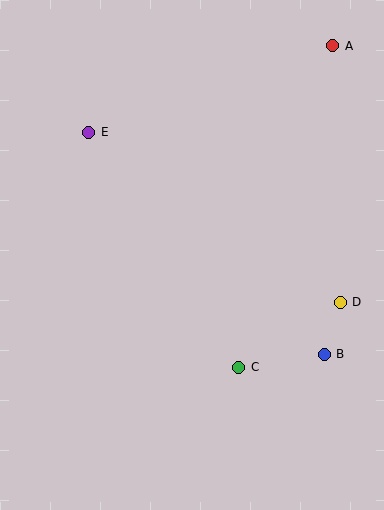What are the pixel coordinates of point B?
Point B is at (324, 354).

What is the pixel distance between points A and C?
The distance between A and C is 335 pixels.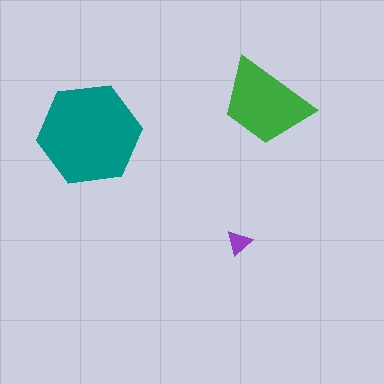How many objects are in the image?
There are 3 objects in the image.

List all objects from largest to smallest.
The teal hexagon, the green trapezoid, the purple triangle.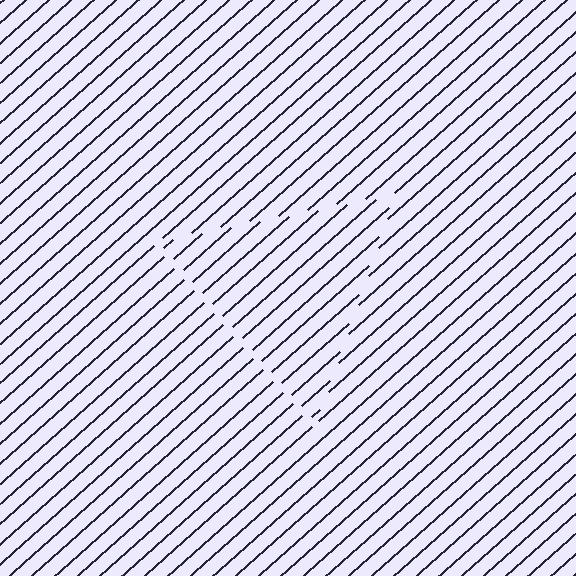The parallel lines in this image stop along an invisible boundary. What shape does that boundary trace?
An illusory triangle. The interior of the shape contains the same grating, shifted by half a period — the contour is defined by the phase discontinuity where line-ends from the inner and outer gratings abut.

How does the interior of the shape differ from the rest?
The interior of the shape contains the same grating, shifted by half a period — the contour is defined by the phase discontinuity where line-ends from the inner and outer gratings abut.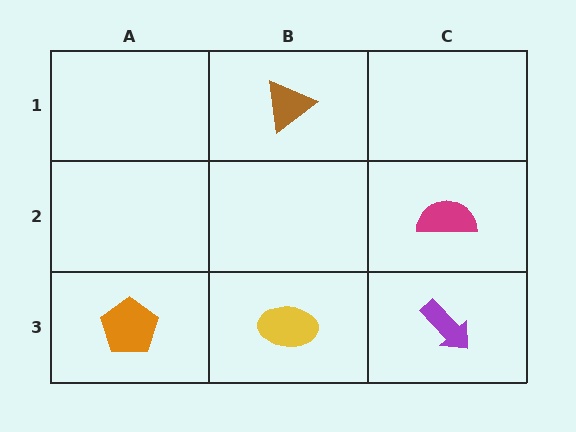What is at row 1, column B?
A brown triangle.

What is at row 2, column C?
A magenta semicircle.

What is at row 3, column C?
A purple arrow.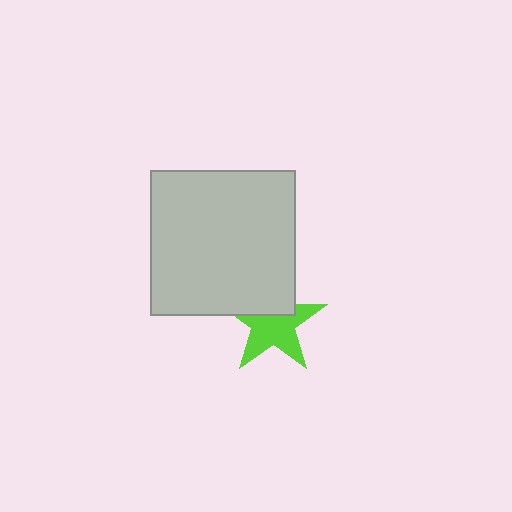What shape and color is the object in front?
The object in front is a light gray square.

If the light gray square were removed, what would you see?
You would see the complete lime star.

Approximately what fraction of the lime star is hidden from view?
Roughly 36% of the lime star is hidden behind the light gray square.